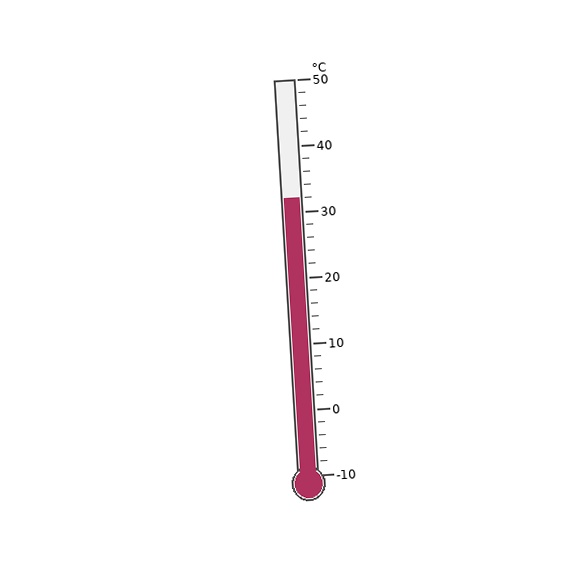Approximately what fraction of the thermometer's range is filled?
The thermometer is filled to approximately 70% of its range.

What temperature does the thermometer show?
The thermometer shows approximately 32°C.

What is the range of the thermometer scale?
The thermometer scale ranges from -10°C to 50°C.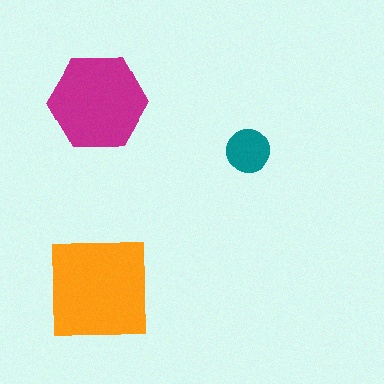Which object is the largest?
The orange square.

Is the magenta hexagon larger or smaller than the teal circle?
Larger.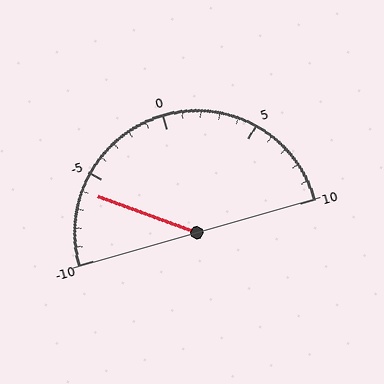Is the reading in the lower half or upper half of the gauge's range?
The reading is in the lower half of the range (-10 to 10).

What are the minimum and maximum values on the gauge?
The gauge ranges from -10 to 10.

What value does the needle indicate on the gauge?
The needle indicates approximately -6.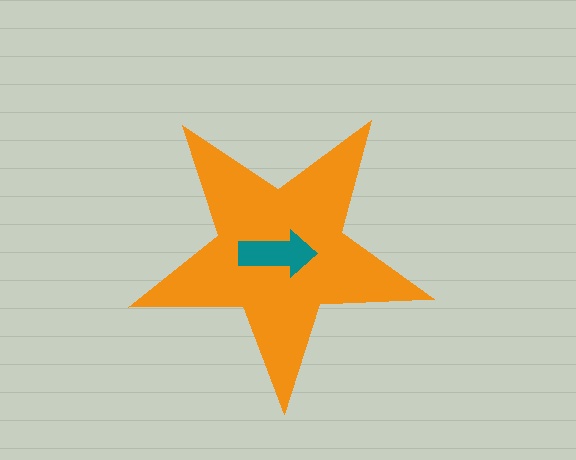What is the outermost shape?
The orange star.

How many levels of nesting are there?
2.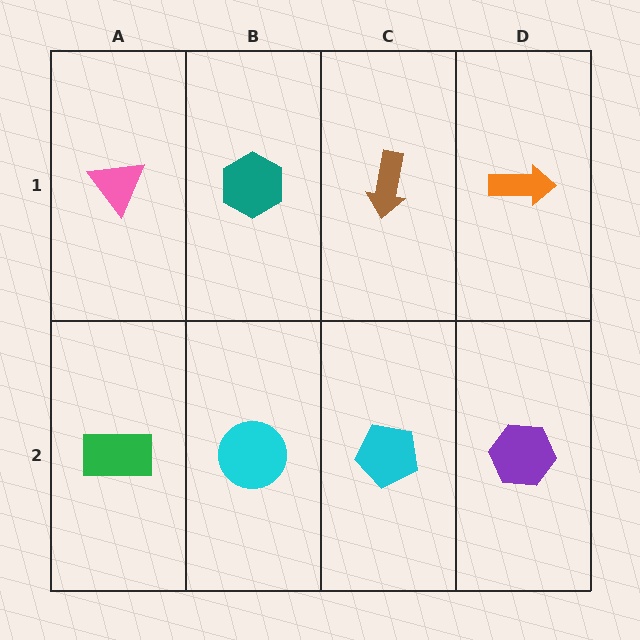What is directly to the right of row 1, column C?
An orange arrow.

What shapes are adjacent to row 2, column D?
An orange arrow (row 1, column D), a cyan pentagon (row 2, column C).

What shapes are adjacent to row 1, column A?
A green rectangle (row 2, column A), a teal hexagon (row 1, column B).